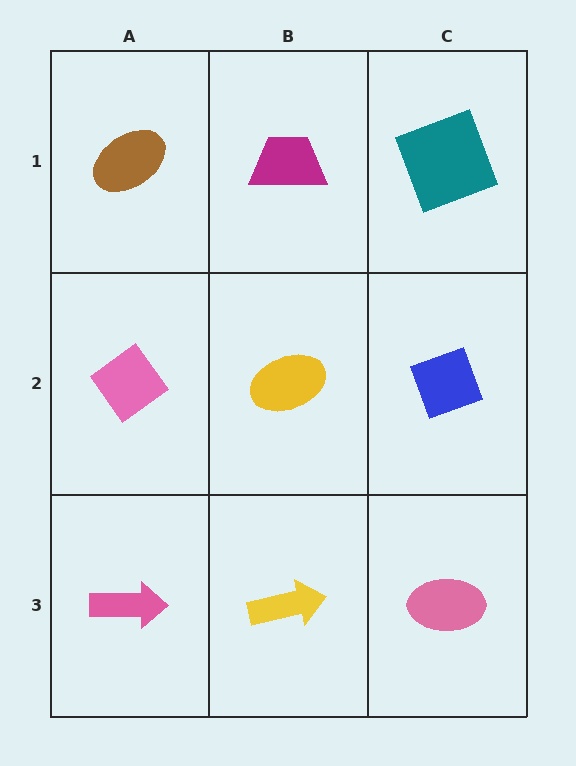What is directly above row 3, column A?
A pink diamond.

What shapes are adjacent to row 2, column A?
A brown ellipse (row 1, column A), a pink arrow (row 3, column A), a yellow ellipse (row 2, column B).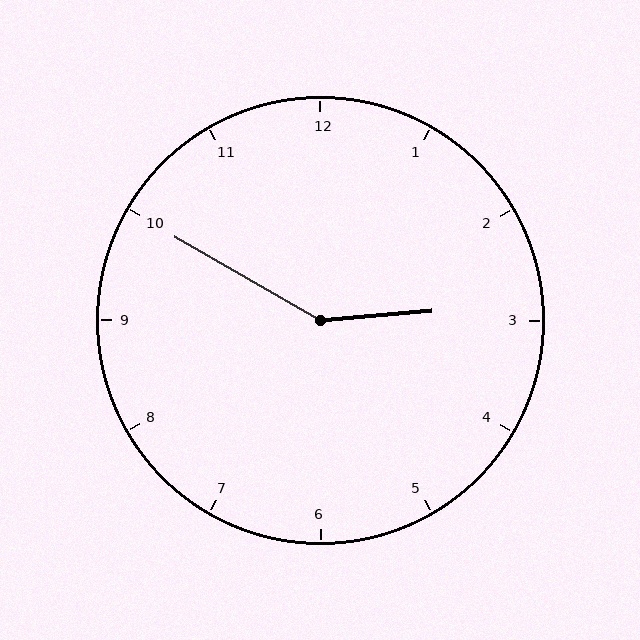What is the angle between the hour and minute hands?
Approximately 145 degrees.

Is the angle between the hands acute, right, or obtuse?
It is obtuse.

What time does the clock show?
2:50.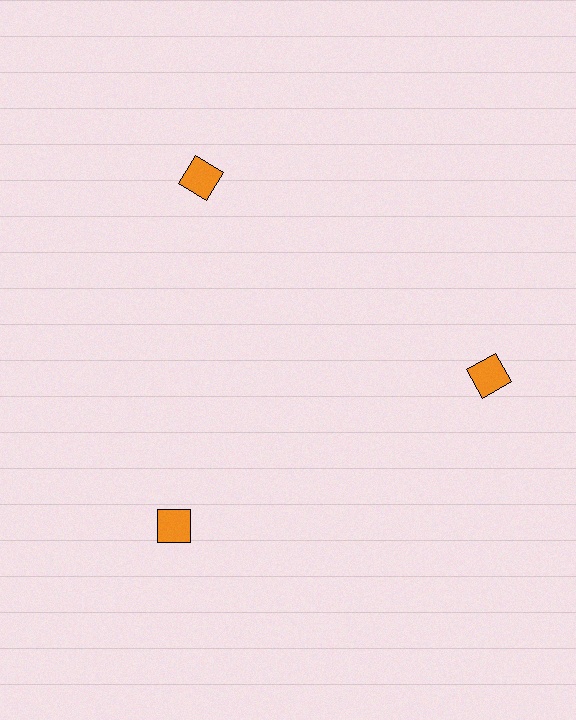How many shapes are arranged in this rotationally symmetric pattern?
There are 3 shapes, arranged in 3 groups of 1.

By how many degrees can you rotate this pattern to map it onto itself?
The pattern maps onto itself every 120 degrees of rotation.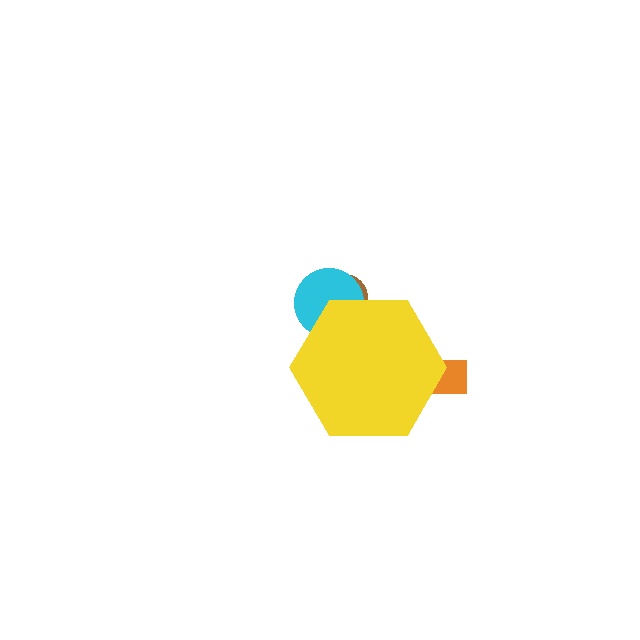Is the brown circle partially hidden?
Yes, the brown circle is partially hidden behind the yellow hexagon.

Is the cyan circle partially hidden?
Yes, the cyan circle is partially hidden behind the yellow hexagon.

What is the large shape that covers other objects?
A yellow hexagon.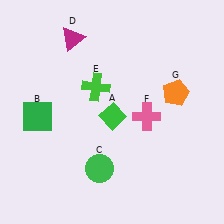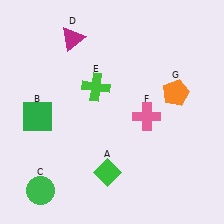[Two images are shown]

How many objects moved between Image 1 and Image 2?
2 objects moved between the two images.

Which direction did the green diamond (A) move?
The green diamond (A) moved down.